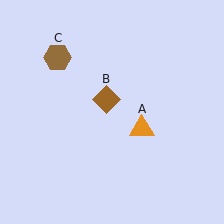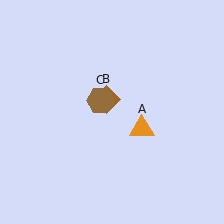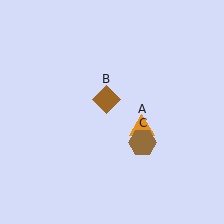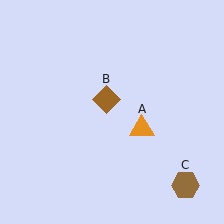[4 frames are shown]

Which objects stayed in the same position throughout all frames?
Orange triangle (object A) and brown diamond (object B) remained stationary.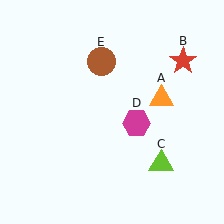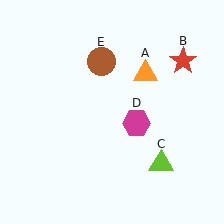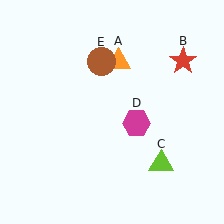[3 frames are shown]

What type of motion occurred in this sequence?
The orange triangle (object A) rotated counterclockwise around the center of the scene.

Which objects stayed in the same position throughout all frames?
Red star (object B) and lime triangle (object C) and magenta hexagon (object D) and brown circle (object E) remained stationary.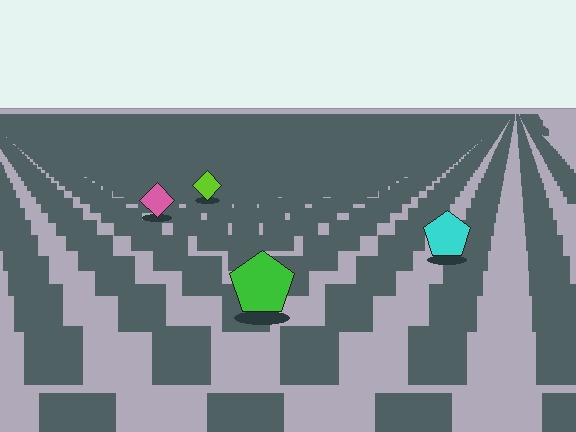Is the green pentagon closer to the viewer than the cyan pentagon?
Yes. The green pentagon is closer — you can tell from the texture gradient: the ground texture is coarser near it.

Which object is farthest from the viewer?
The lime diamond is farthest from the viewer. It appears smaller and the ground texture around it is denser.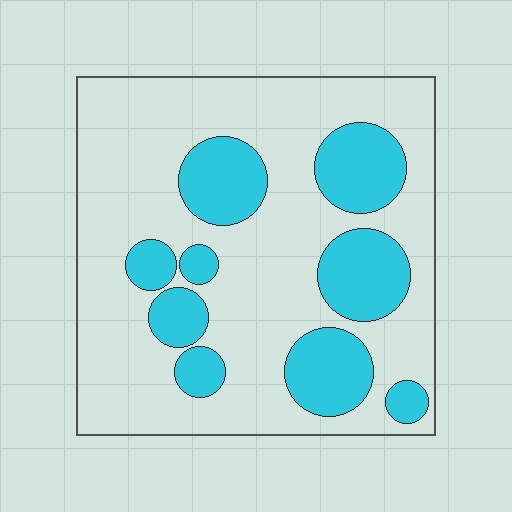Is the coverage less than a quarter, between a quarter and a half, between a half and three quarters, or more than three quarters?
Between a quarter and a half.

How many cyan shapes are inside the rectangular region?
9.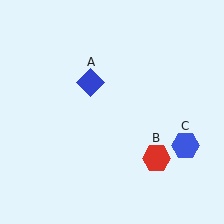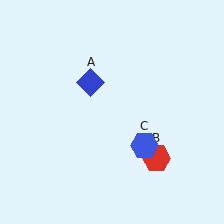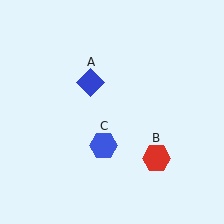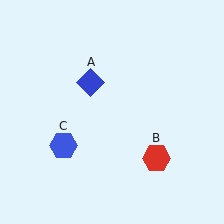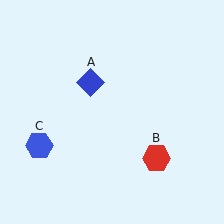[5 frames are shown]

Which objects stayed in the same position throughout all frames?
Blue diamond (object A) and red hexagon (object B) remained stationary.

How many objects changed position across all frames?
1 object changed position: blue hexagon (object C).